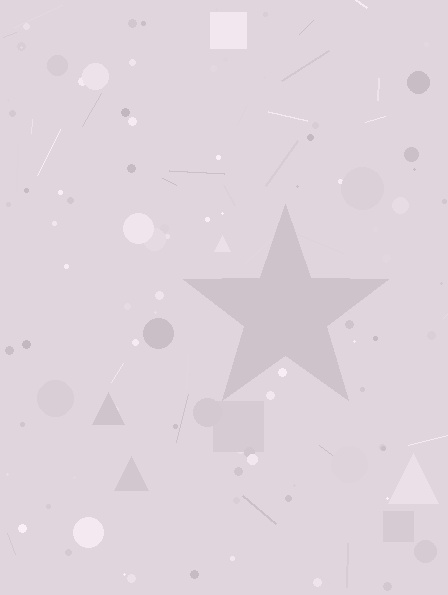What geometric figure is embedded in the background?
A star is embedded in the background.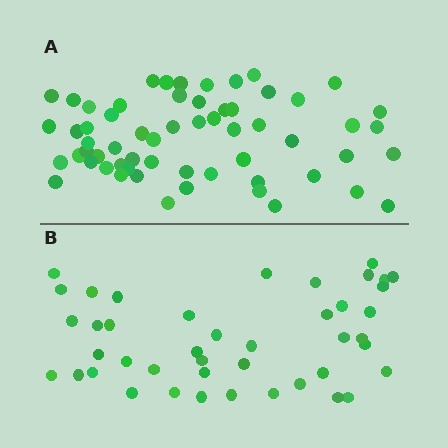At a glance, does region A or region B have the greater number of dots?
Region A (the top region) has more dots.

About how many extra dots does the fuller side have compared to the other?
Region A has approximately 15 more dots than region B.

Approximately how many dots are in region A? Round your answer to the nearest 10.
About 60 dots.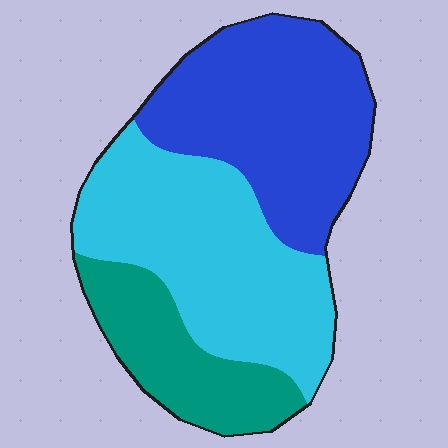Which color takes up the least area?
Teal, at roughly 20%.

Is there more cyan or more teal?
Cyan.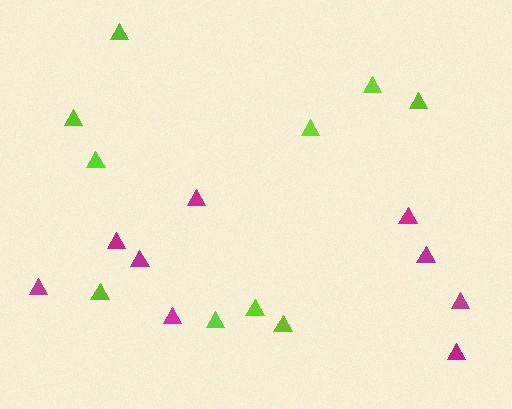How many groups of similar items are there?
There are 2 groups: one group of magenta triangles (9) and one group of lime triangles (10).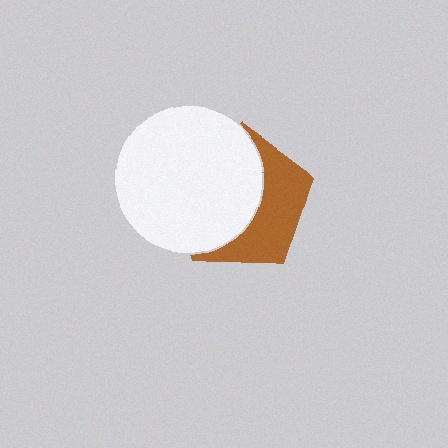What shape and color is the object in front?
The object in front is a white circle.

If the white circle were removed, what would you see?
You would see the complete brown pentagon.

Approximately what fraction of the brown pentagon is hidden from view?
Roughly 58% of the brown pentagon is hidden behind the white circle.